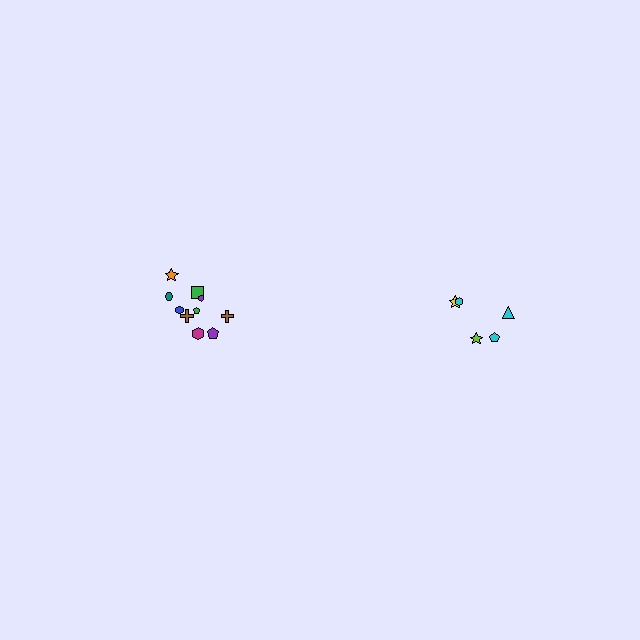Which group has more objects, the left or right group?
The left group.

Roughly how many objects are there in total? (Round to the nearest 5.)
Roughly 15 objects in total.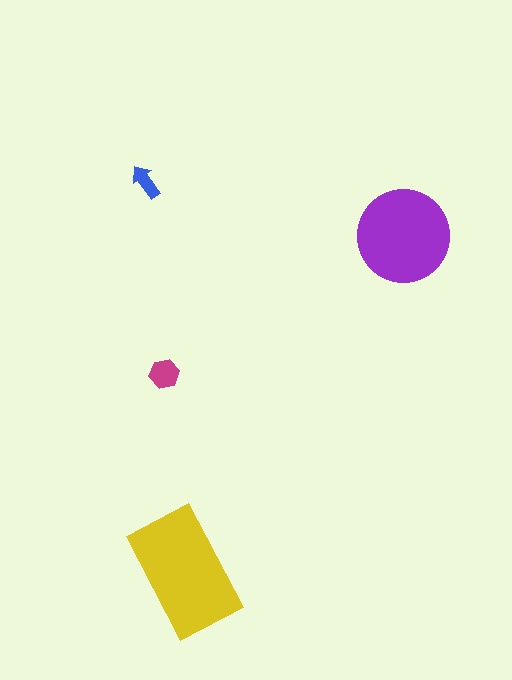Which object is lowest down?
The yellow rectangle is bottommost.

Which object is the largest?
The yellow rectangle.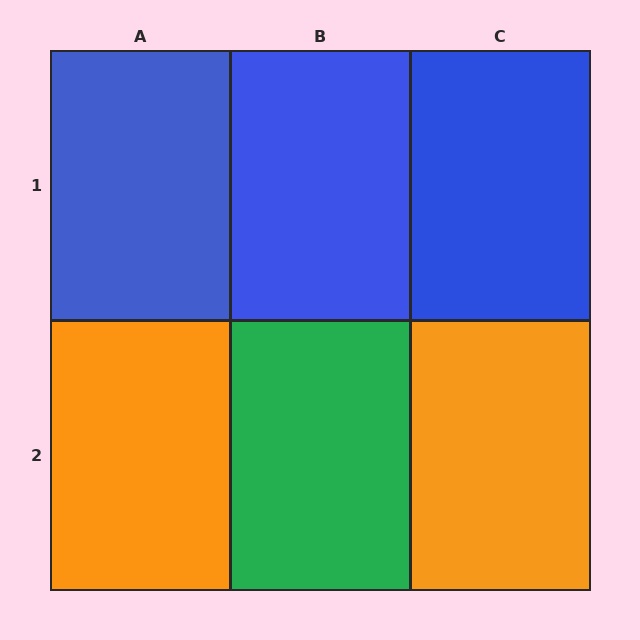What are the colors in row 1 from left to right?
Blue, blue, blue.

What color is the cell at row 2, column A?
Orange.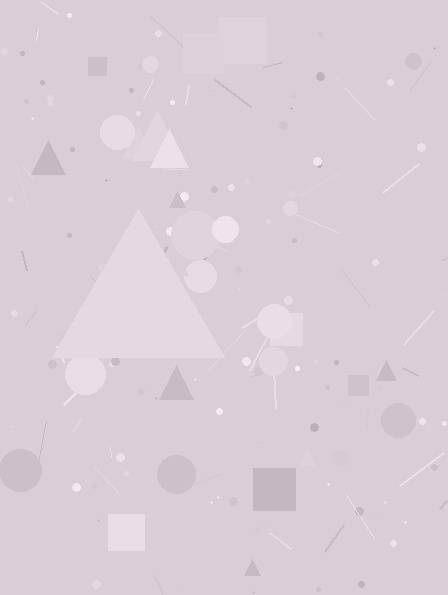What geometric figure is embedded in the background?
A triangle is embedded in the background.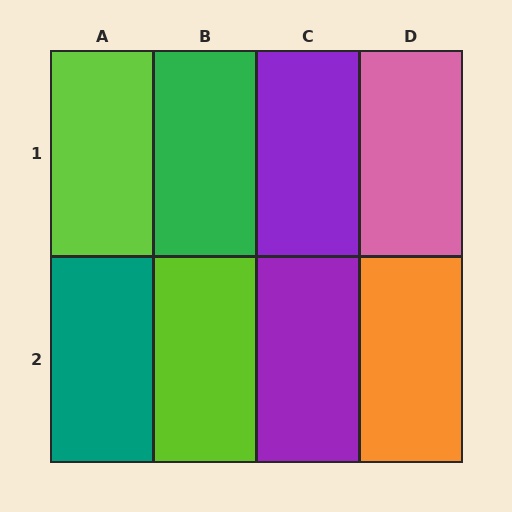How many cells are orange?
1 cell is orange.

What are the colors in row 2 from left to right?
Teal, lime, purple, orange.